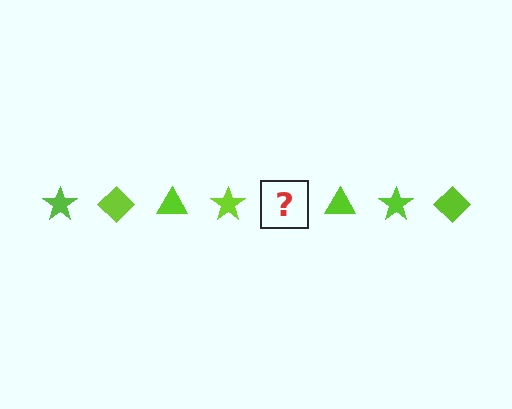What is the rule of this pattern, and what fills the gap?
The rule is that the pattern cycles through star, diamond, triangle shapes in lime. The gap should be filled with a lime diamond.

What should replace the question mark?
The question mark should be replaced with a lime diamond.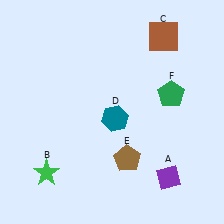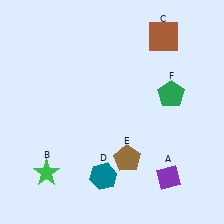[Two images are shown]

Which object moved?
The teal hexagon (D) moved down.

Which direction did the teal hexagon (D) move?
The teal hexagon (D) moved down.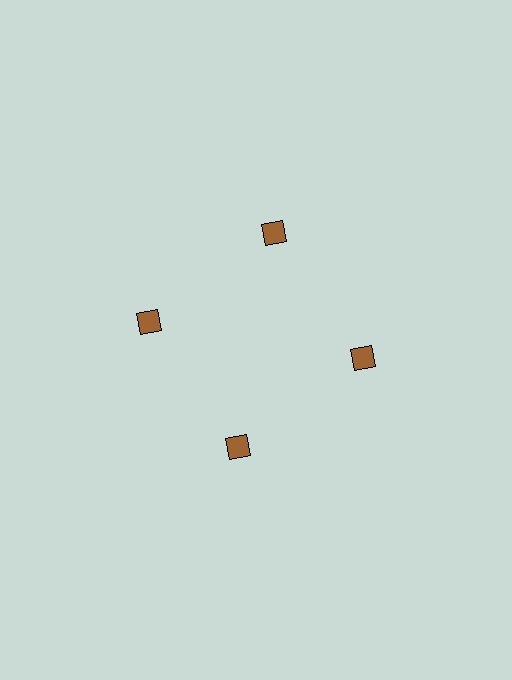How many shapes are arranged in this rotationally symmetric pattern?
There are 4 shapes, arranged in 4 groups of 1.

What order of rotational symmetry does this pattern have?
This pattern has 4-fold rotational symmetry.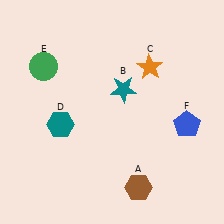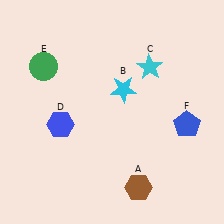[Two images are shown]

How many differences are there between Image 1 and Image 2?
There are 3 differences between the two images.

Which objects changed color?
B changed from teal to cyan. C changed from orange to cyan. D changed from teal to blue.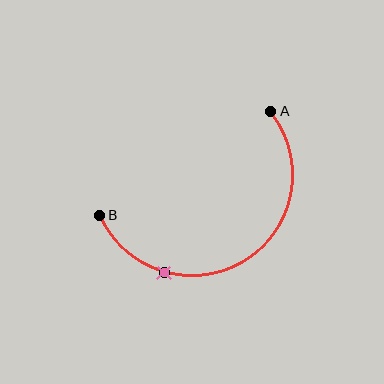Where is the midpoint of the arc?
The arc midpoint is the point on the curve farthest from the straight line joining A and B. It sits below that line.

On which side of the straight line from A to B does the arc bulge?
The arc bulges below the straight line connecting A and B.